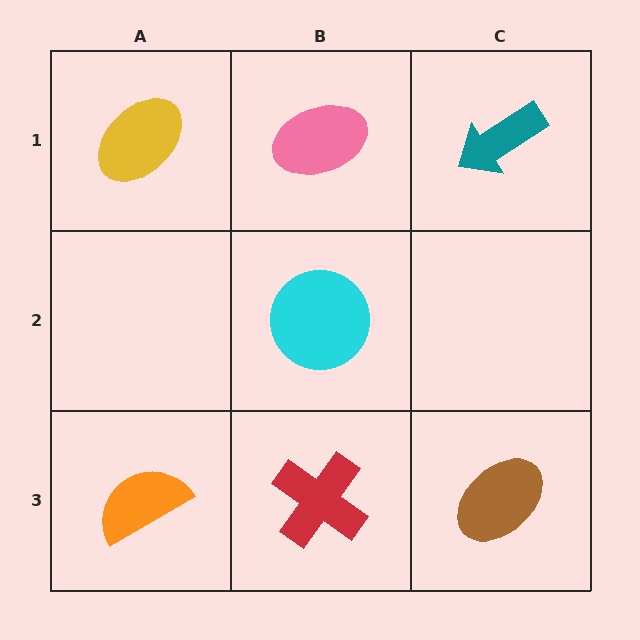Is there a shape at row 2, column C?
No, that cell is empty.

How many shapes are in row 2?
1 shape.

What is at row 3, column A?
An orange semicircle.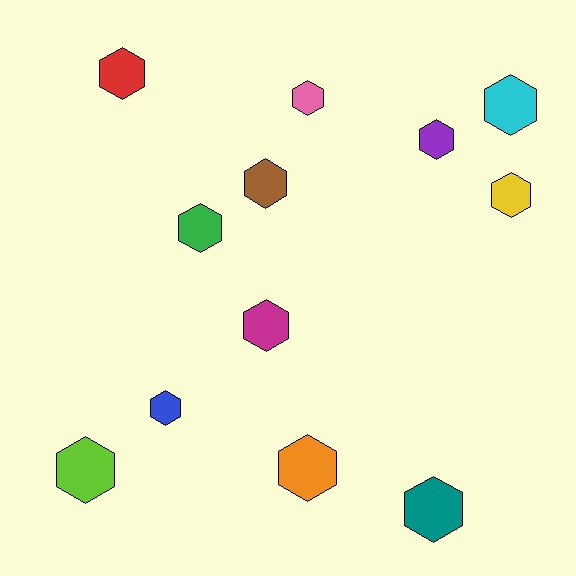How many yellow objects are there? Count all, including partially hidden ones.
There is 1 yellow object.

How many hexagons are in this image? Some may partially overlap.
There are 12 hexagons.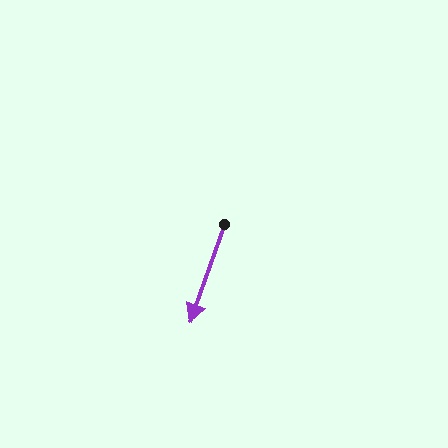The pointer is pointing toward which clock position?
Roughly 7 o'clock.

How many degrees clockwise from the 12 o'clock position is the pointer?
Approximately 199 degrees.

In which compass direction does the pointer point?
South.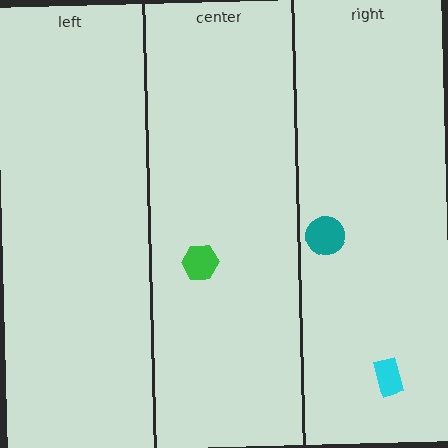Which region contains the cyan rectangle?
The right region.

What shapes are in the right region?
The teal circle, the cyan rectangle.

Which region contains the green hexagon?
The center region.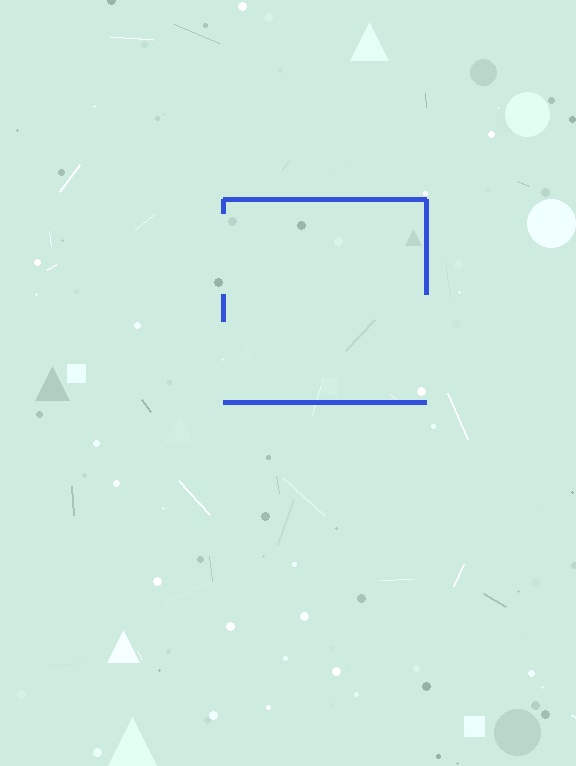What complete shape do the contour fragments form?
The contour fragments form a square.